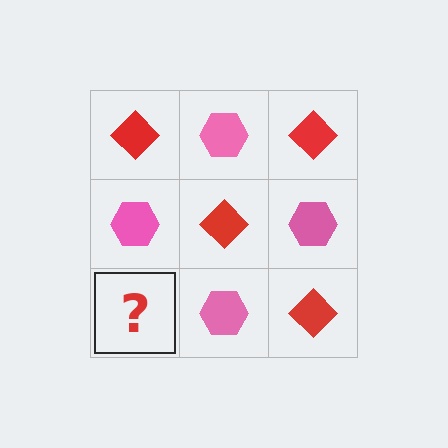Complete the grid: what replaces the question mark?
The question mark should be replaced with a red diamond.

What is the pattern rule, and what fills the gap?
The rule is that it alternates red diamond and pink hexagon in a checkerboard pattern. The gap should be filled with a red diamond.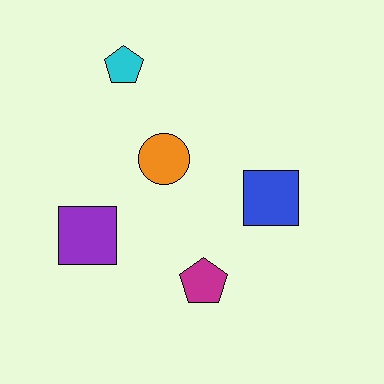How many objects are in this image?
There are 5 objects.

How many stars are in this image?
There are no stars.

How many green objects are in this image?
There are no green objects.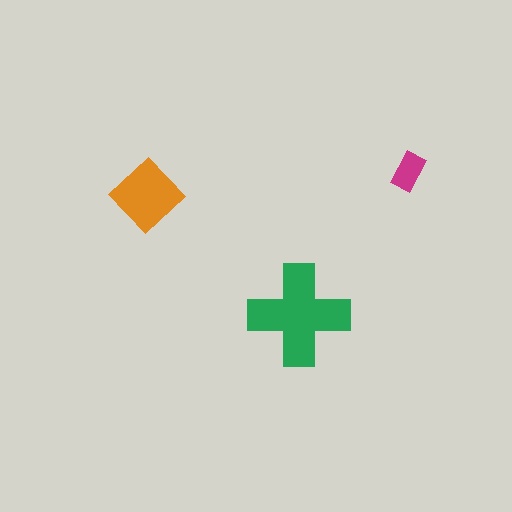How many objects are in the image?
There are 3 objects in the image.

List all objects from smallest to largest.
The magenta rectangle, the orange diamond, the green cross.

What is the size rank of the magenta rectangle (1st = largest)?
3rd.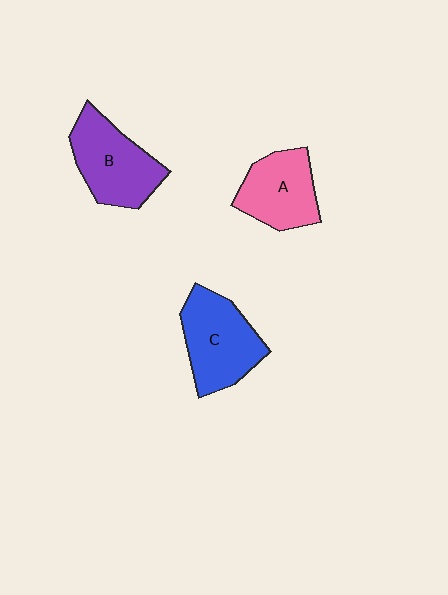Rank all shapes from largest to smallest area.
From largest to smallest: C (blue), B (purple), A (pink).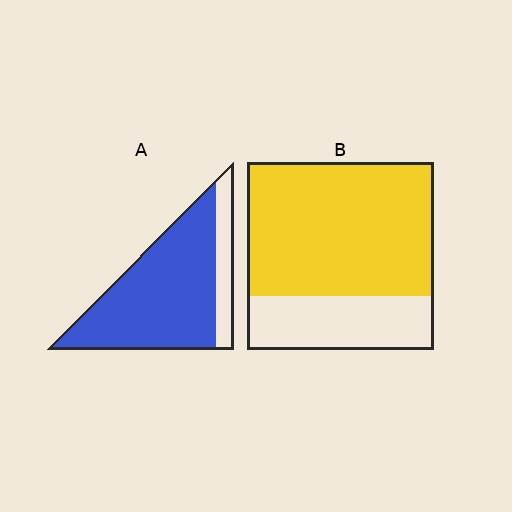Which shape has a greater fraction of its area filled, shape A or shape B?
Shape A.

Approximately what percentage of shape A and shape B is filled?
A is approximately 80% and B is approximately 70%.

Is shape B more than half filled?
Yes.